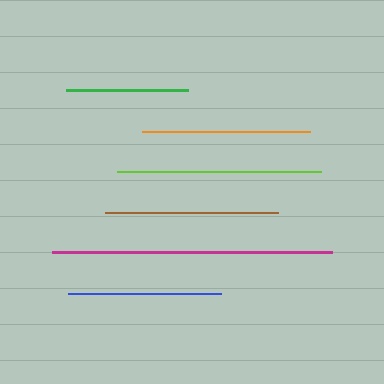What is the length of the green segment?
The green segment is approximately 122 pixels long.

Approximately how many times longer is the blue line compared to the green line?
The blue line is approximately 1.3 times the length of the green line.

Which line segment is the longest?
The magenta line is the longest at approximately 279 pixels.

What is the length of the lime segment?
The lime segment is approximately 204 pixels long.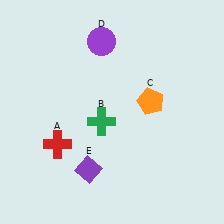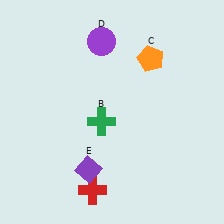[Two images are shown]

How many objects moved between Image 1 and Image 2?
2 objects moved between the two images.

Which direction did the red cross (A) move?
The red cross (A) moved down.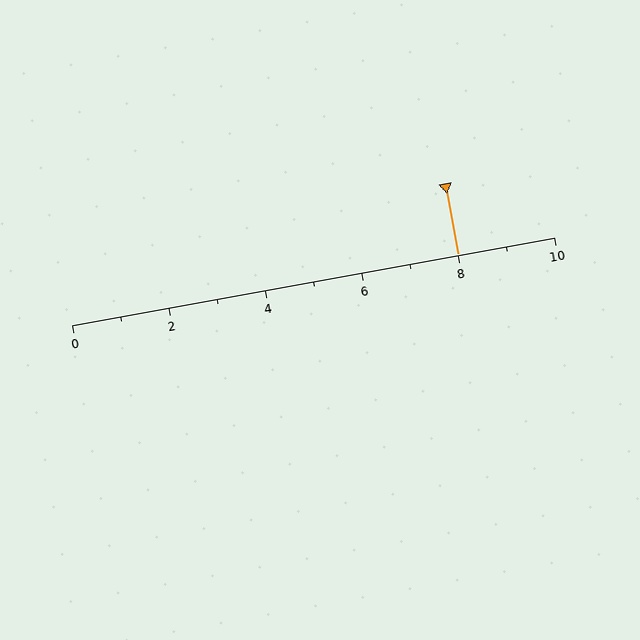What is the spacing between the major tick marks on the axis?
The major ticks are spaced 2 apart.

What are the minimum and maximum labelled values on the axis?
The axis runs from 0 to 10.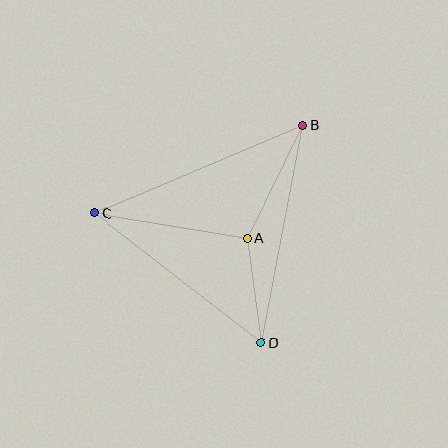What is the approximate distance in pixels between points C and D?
The distance between C and D is approximately 211 pixels.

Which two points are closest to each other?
Points A and D are closest to each other.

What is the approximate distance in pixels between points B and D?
The distance between B and D is approximately 221 pixels.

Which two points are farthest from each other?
Points B and C are farthest from each other.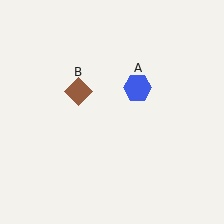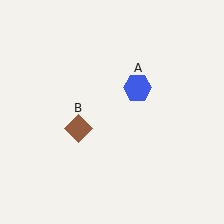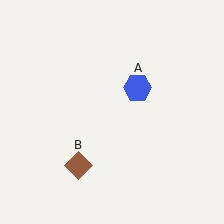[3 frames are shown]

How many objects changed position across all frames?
1 object changed position: brown diamond (object B).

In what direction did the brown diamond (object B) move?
The brown diamond (object B) moved down.